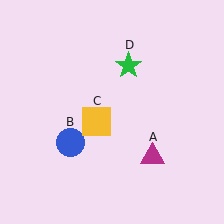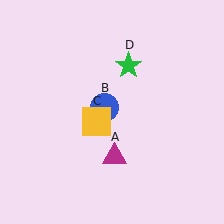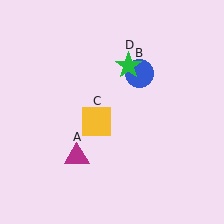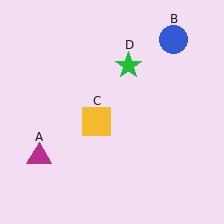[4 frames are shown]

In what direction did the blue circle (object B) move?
The blue circle (object B) moved up and to the right.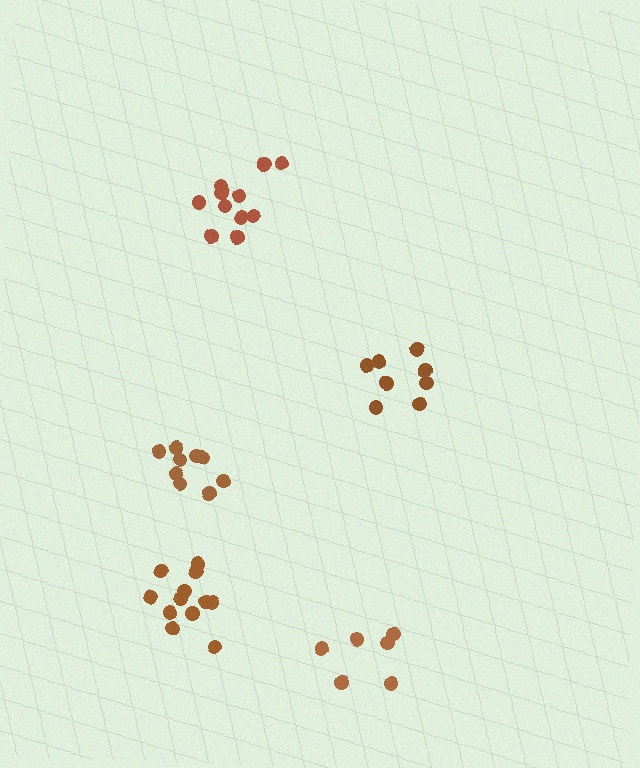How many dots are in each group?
Group 1: 9 dots, Group 2: 11 dots, Group 3: 6 dots, Group 4: 12 dots, Group 5: 9 dots (47 total).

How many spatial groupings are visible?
There are 5 spatial groupings.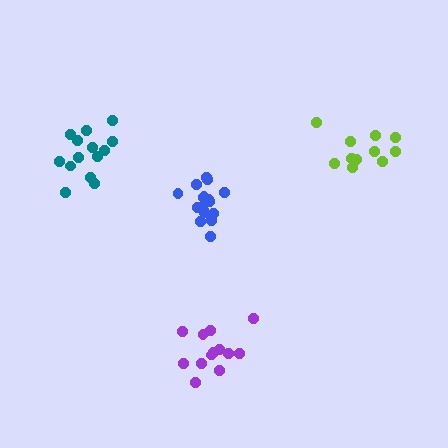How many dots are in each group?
Group 1: 11 dots, Group 2: 13 dots, Group 3: 17 dots, Group 4: 14 dots (55 total).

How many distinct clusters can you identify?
There are 4 distinct clusters.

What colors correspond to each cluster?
The clusters are colored: lime, purple, blue, teal.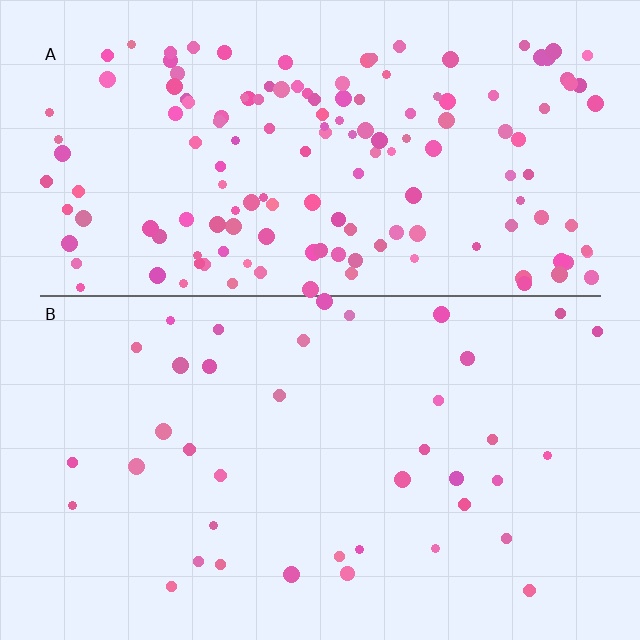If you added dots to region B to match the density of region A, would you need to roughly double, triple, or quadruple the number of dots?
Approximately quadruple.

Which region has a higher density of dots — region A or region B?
A (the top).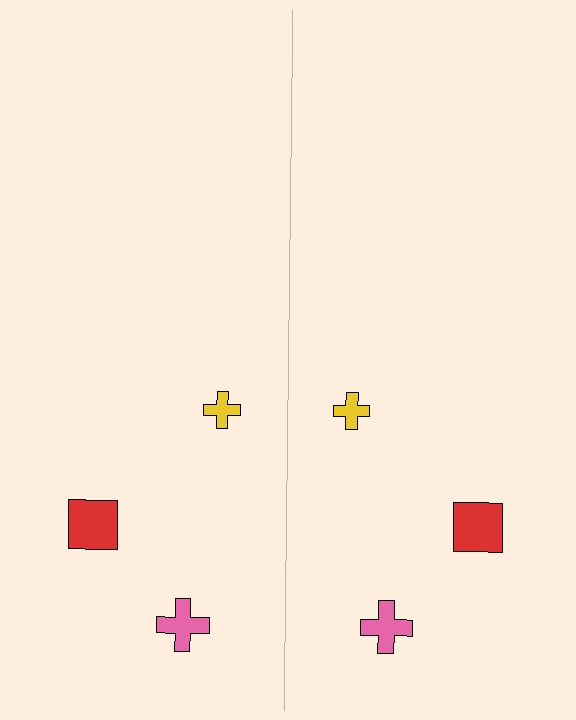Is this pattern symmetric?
Yes, this pattern has bilateral (reflection) symmetry.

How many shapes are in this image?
There are 6 shapes in this image.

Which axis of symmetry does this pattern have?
The pattern has a vertical axis of symmetry running through the center of the image.